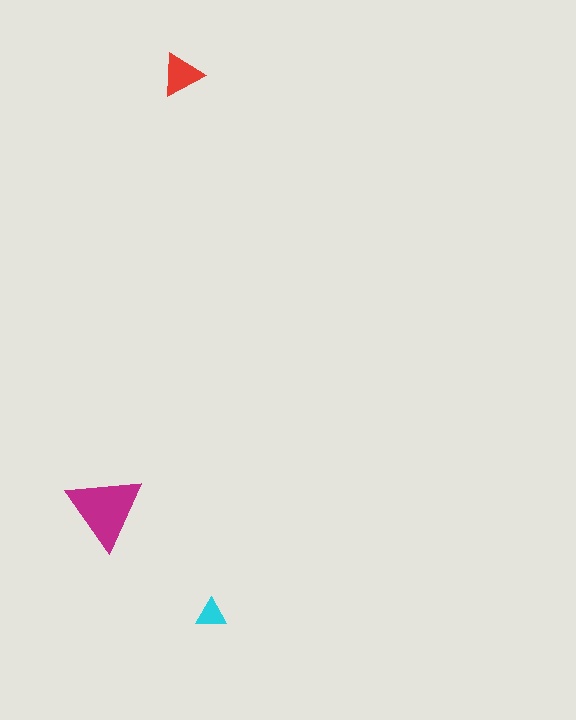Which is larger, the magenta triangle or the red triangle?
The magenta one.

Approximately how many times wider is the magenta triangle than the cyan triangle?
About 2.5 times wider.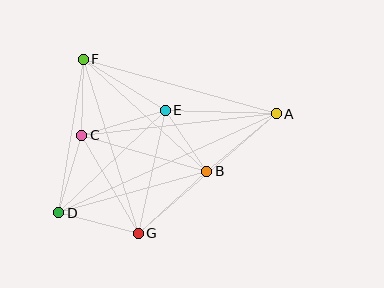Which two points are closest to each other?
Points B and E are closest to each other.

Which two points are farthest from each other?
Points A and D are farthest from each other.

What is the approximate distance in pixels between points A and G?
The distance between A and G is approximately 183 pixels.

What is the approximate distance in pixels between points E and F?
The distance between E and F is approximately 96 pixels.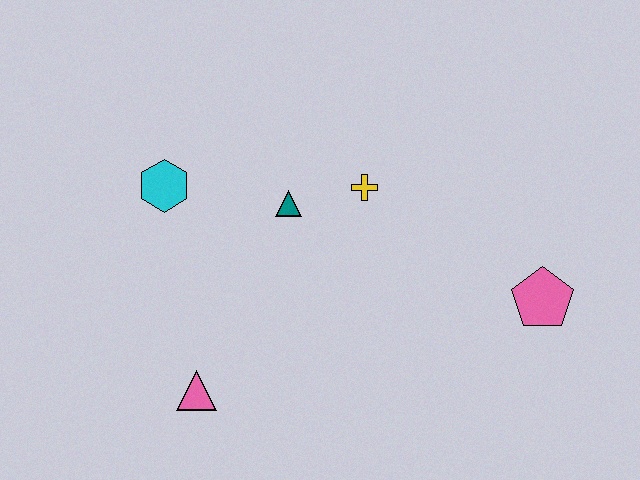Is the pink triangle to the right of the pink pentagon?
No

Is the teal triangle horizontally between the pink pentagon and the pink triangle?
Yes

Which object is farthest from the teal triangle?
The pink pentagon is farthest from the teal triangle.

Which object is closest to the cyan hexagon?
The teal triangle is closest to the cyan hexagon.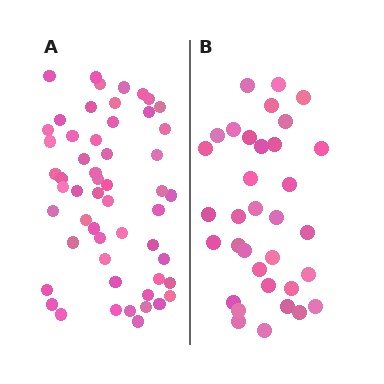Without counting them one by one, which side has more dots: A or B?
Region A (the left region) has more dots.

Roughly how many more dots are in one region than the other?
Region A has approximately 20 more dots than region B.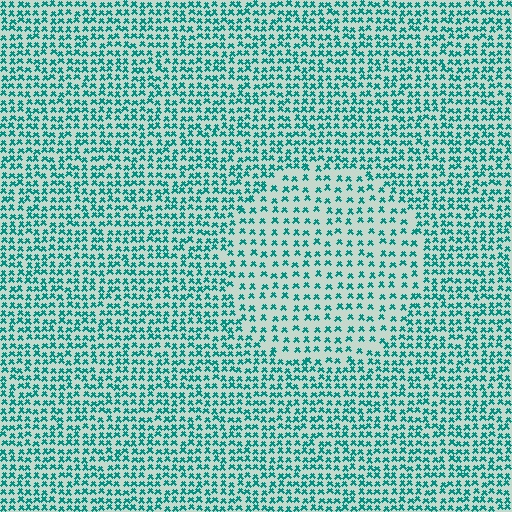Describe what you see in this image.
The image contains small teal elements arranged at two different densities. A circle-shaped region is visible where the elements are less densely packed than the surrounding area.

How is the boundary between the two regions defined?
The boundary is defined by a change in element density (approximately 1.8x ratio). All elements are the same color, size, and shape.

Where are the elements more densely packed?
The elements are more densely packed outside the circle boundary.